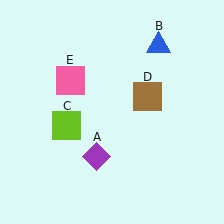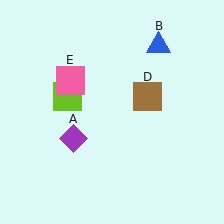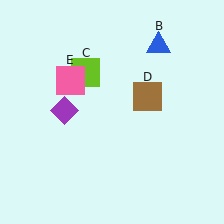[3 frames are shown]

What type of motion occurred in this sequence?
The purple diamond (object A), lime square (object C) rotated clockwise around the center of the scene.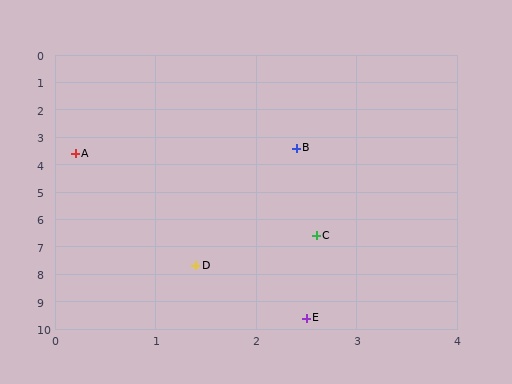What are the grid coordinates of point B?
Point B is at approximately (2.4, 3.4).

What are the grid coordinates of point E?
Point E is at approximately (2.5, 9.6).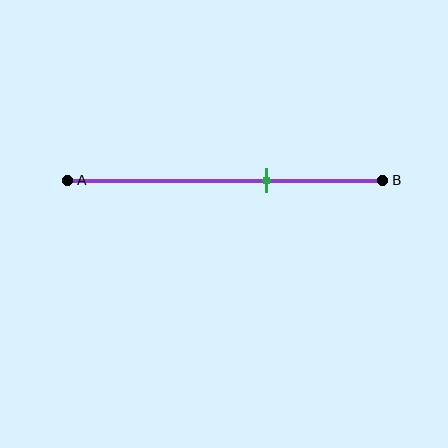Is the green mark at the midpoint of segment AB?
No, the mark is at about 65% from A, not at the 50% midpoint.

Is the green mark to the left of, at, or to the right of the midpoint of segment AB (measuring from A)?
The green mark is to the right of the midpoint of segment AB.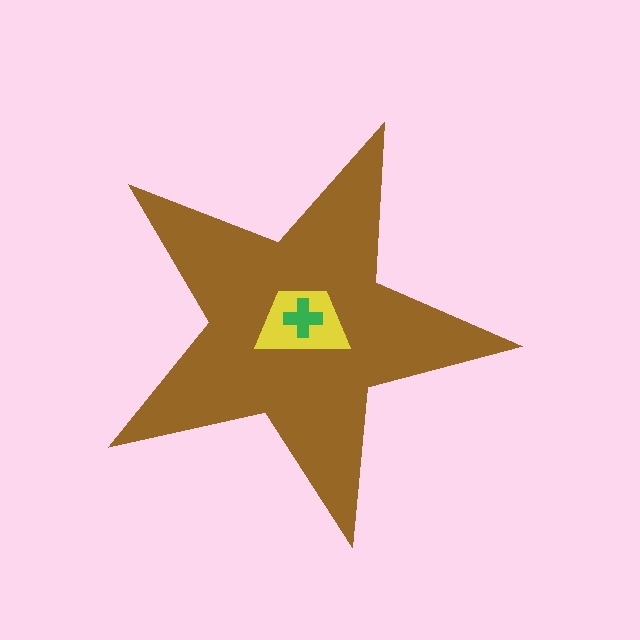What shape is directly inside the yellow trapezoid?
The green cross.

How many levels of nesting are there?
3.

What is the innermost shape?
The green cross.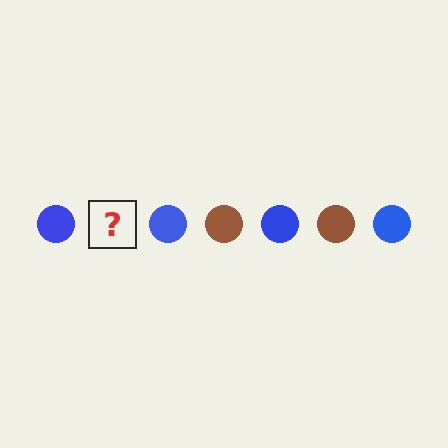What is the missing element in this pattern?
The missing element is a brown circle.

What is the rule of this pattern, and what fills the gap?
The rule is that the pattern cycles through blue, brown circles. The gap should be filled with a brown circle.